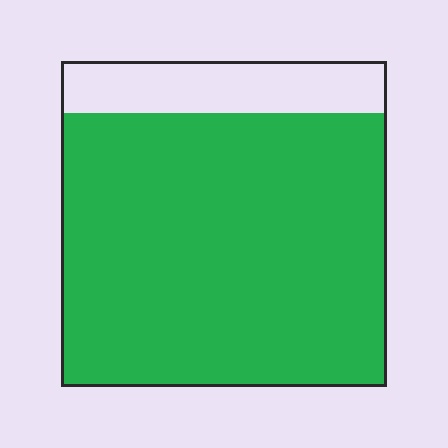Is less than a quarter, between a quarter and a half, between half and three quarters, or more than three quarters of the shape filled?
More than three quarters.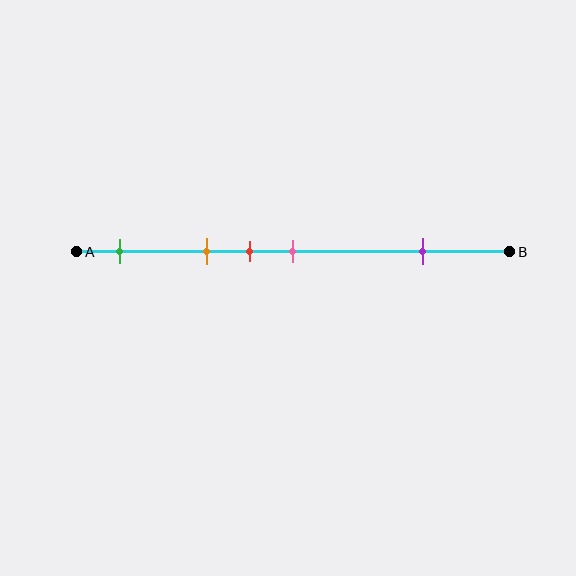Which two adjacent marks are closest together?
The red and pink marks are the closest adjacent pair.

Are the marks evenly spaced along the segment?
No, the marks are not evenly spaced.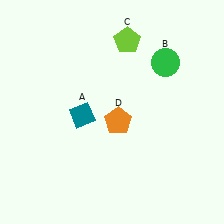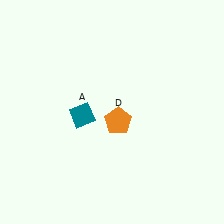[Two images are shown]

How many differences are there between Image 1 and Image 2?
There are 2 differences between the two images.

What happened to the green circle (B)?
The green circle (B) was removed in Image 2. It was in the top-right area of Image 1.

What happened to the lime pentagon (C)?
The lime pentagon (C) was removed in Image 2. It was in the top-right area of Image 1.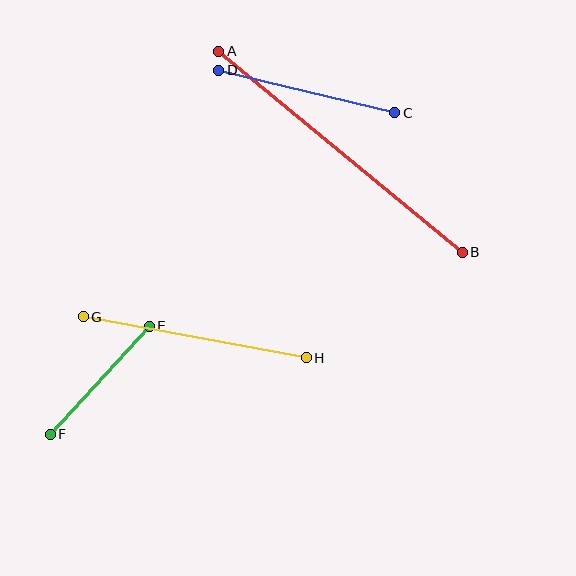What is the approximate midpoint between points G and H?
The midpoint is at approximately (195, 337) pixels.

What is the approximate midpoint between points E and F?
The midpoint is at approximately (100, 380) pixels.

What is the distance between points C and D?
The distance is approximately 182 pixels.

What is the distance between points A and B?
The distance is approximately 316 pixels.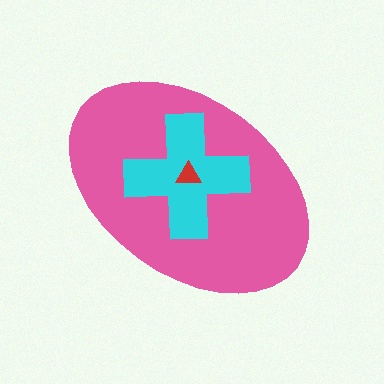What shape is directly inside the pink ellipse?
The cyan cross.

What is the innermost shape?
The red triangle.